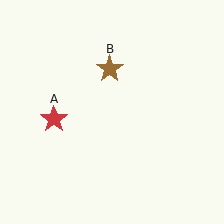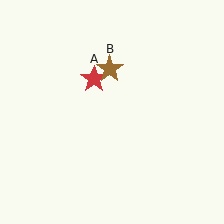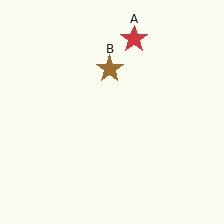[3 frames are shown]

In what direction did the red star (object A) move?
The red star (object A) moved up and to the right.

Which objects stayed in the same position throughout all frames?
Brown star (object B) remained stationary.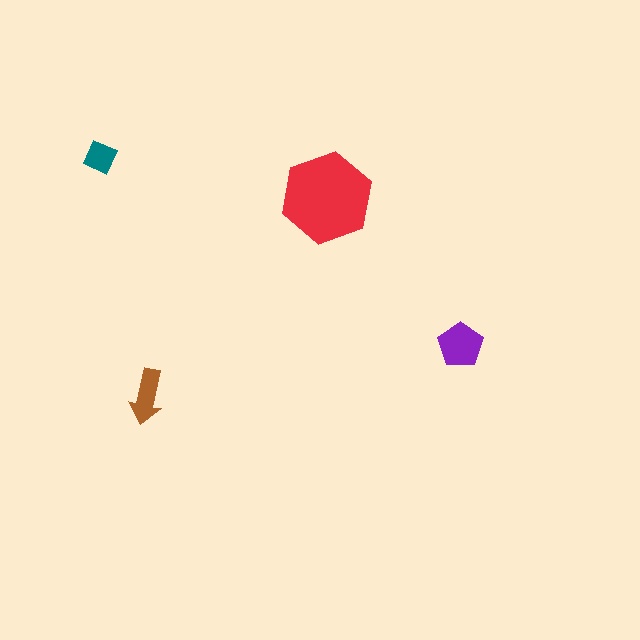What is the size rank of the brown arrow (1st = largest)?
3rd.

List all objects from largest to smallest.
The red hexagon, the purple pentagon, the brown arrow, the teal diamond.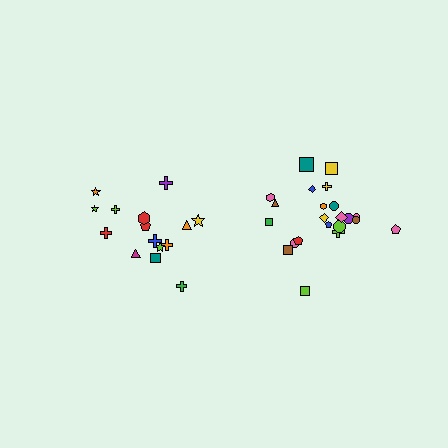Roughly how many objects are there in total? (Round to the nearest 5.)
Roughly 35 objects in total.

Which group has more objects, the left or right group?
The right group.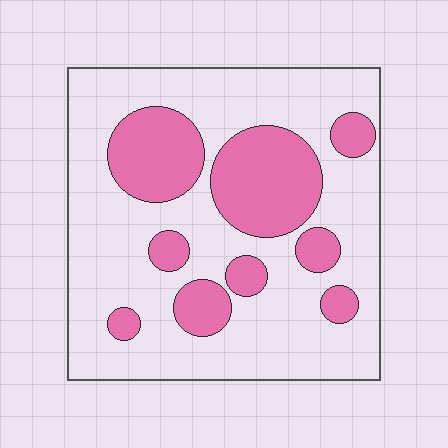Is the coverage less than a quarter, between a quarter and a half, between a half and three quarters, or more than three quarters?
Between a quarter and a half.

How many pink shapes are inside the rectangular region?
9.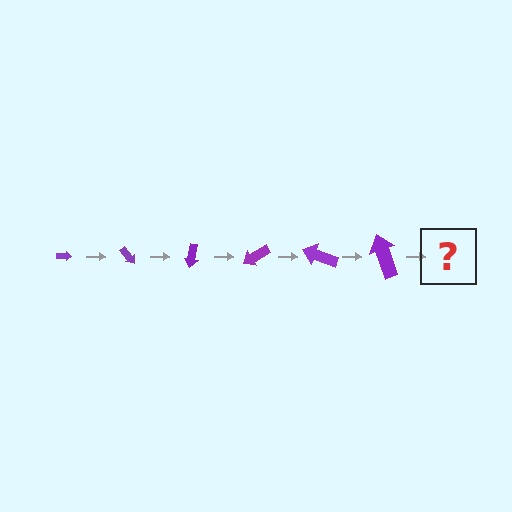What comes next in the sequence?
The next element should be an arrow, larger than the previous one and rotated 300 degrees from the start.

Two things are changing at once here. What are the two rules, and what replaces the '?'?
The two rules are that the arrow grows larger each step and it rotates 50 degrees each step. The '?' should be an arrow, larger than the previous one and rotated 300 degrees from the start.